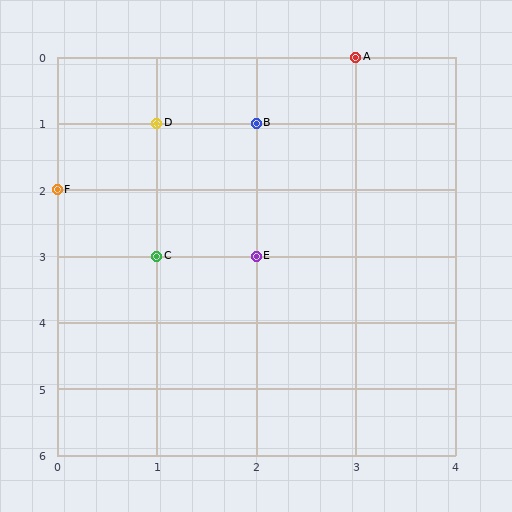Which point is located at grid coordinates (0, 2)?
Point F is at (0, 2).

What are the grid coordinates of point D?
Point D is at grid coordinates (1, 1).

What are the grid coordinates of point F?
Point F is at grid coordinates (0, 2).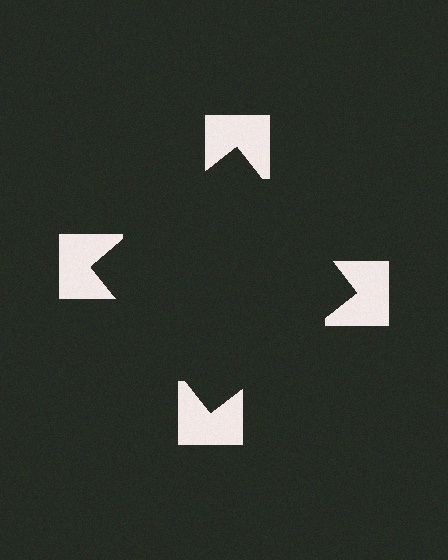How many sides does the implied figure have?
4 sides.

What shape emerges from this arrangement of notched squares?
An illusory square — its edges are inferred from the aligned wedge cuts in the notched squares, not physically drawn.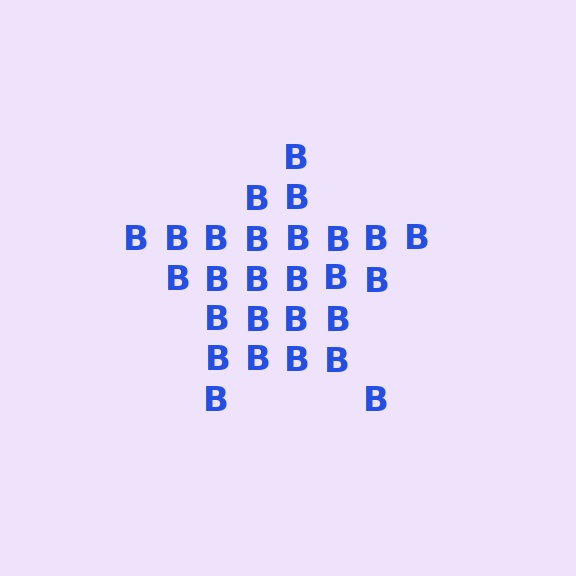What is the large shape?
The large shape is a star.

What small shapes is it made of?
It is made of small letter B's.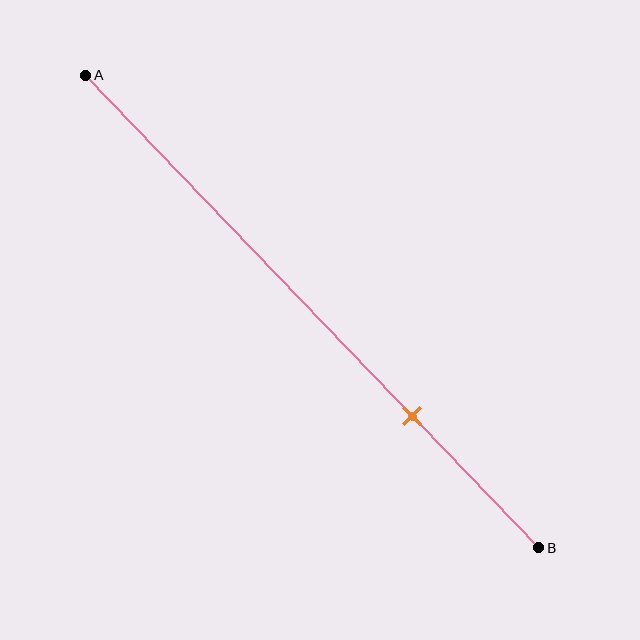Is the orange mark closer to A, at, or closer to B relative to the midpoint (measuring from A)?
The orange mark is closer to point B than the midpoint of segment AB.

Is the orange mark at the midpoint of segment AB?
No, the mark is at about 70% from A, not at the 50% midpoint.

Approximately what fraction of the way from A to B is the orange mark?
The orange mark is approximately 70% of the way from A to B.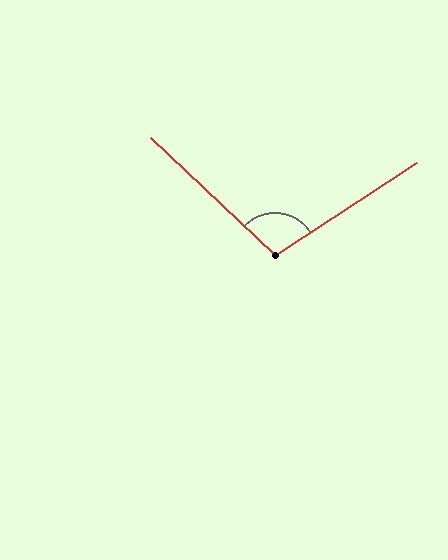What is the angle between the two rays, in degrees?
Approximately 104 degrees.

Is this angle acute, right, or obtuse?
It is obtuse.